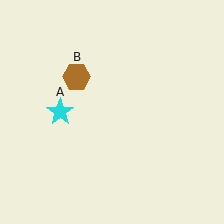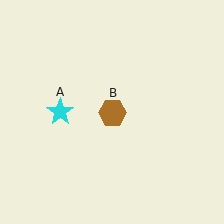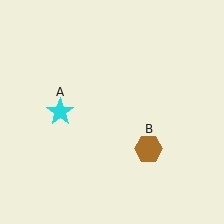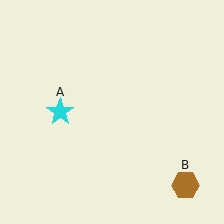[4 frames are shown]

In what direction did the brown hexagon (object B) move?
The brown hexagon (object B) moved down and to the right.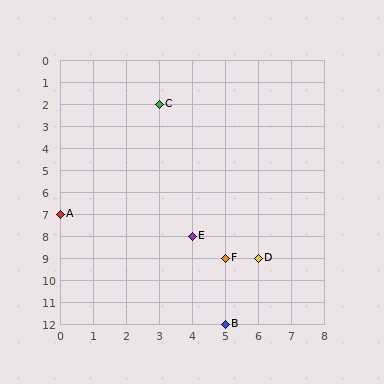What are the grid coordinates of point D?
Point D is at grid coordinates (6, 9).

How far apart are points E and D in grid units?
Points E and D are 2 columns and 1 row apart (about 2.2 grid units diagonally).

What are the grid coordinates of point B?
Point B is at grid coordinates (5, 12).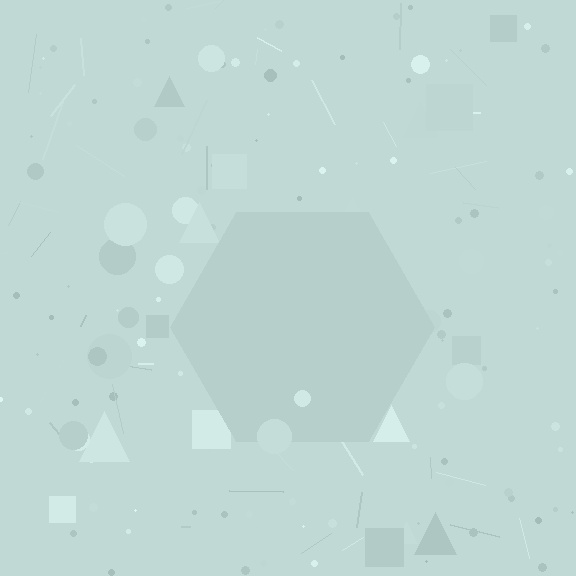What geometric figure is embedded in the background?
A hexagon is embedded in the background.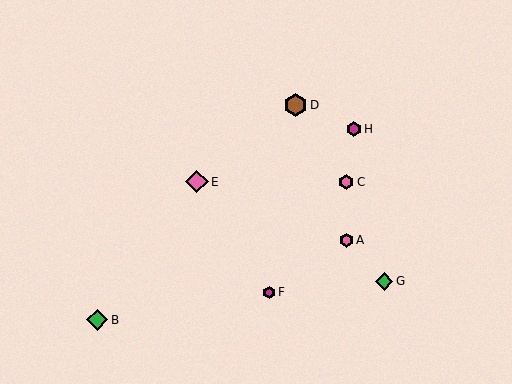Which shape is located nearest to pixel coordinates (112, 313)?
The green diamond (labeled B) at (97, 320) is nearest to that location.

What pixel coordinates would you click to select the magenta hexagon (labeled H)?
Click at (354, 129) to select the magenta hexagon H.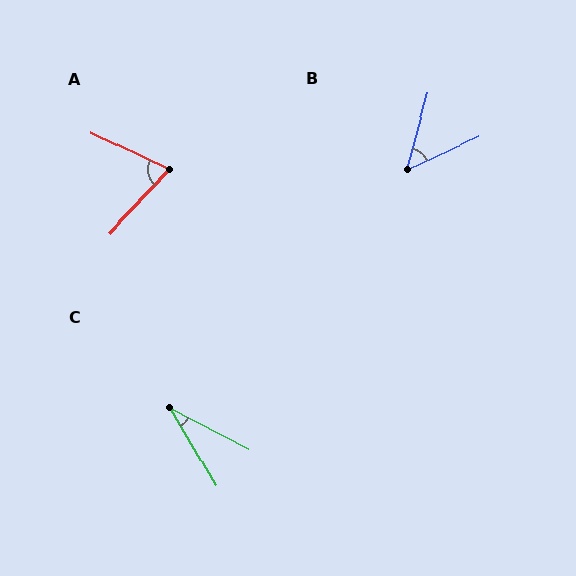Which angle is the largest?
A, at approximately 72 degrees.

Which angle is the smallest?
C, at approximately 32 degrees.